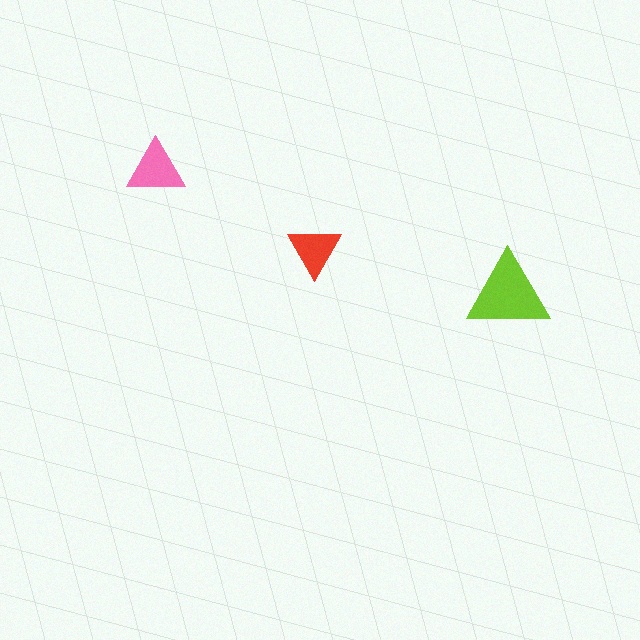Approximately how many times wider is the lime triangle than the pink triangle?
About 1.5 times wider.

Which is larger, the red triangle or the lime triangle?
The lime one.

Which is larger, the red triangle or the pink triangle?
The pink one.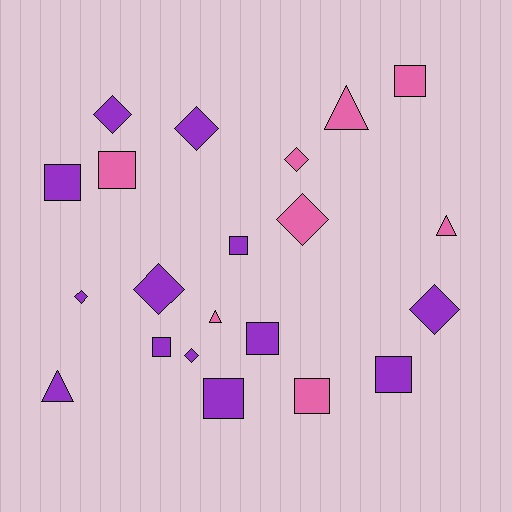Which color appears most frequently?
Purple, with 13 objects.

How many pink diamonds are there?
There are 2 pink diamonds.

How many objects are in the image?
There are 21 objects.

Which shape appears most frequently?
Square, with 9 objects.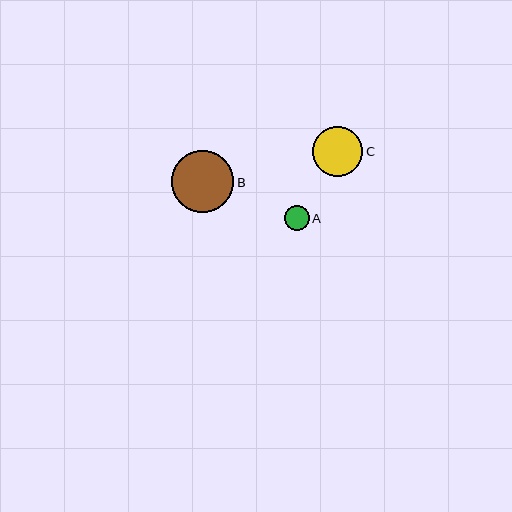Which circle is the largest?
Circle B is the largest with a size of approximately 62 pixels.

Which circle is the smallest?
Circle A is the smallest with a size of approximately 25 pixels.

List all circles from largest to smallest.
From largest to smallest: B, C, A.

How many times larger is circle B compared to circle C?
Circle B is approximately 1.2 times the size of circle C.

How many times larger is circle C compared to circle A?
Circle C is approximately 2.0 times the size of circle A.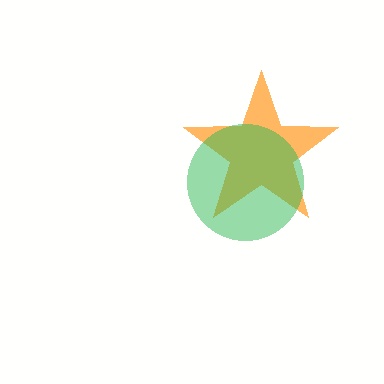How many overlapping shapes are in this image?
There are 2 overlapping shapes in the image.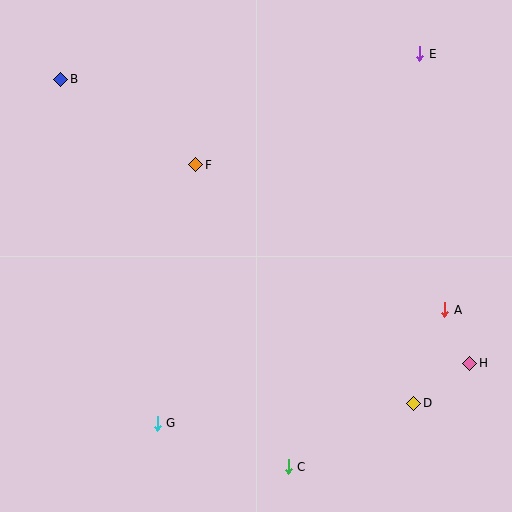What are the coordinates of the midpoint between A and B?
The midpoint between A and B is at (253, 195).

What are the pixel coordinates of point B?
Point B is at (61, 79).